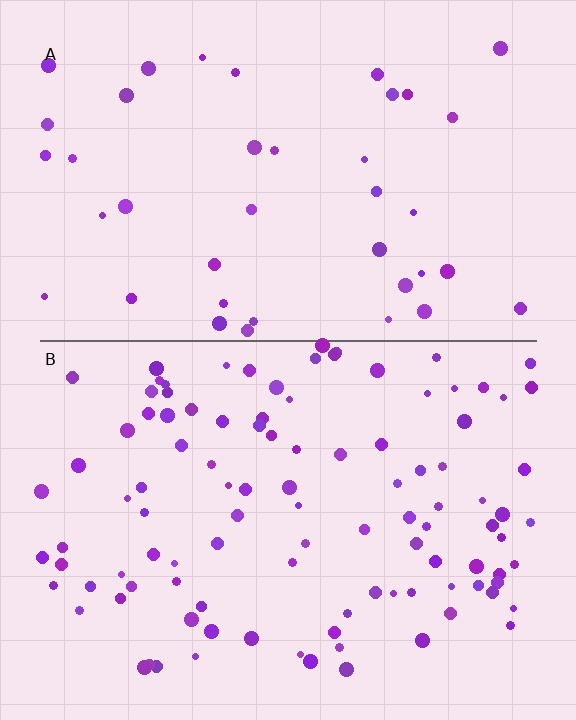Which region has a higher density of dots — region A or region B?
B (the bottom).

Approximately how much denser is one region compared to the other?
Approximately 2.6× — region B over region A.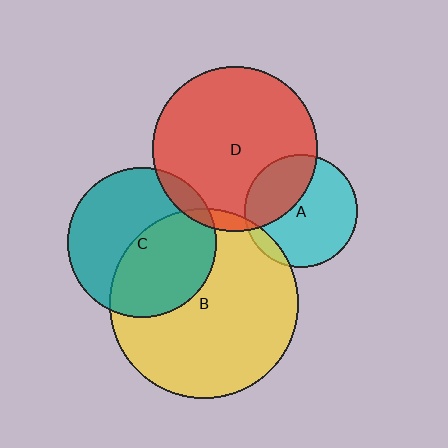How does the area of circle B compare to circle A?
Approximately 2.8 times.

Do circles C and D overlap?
Yes.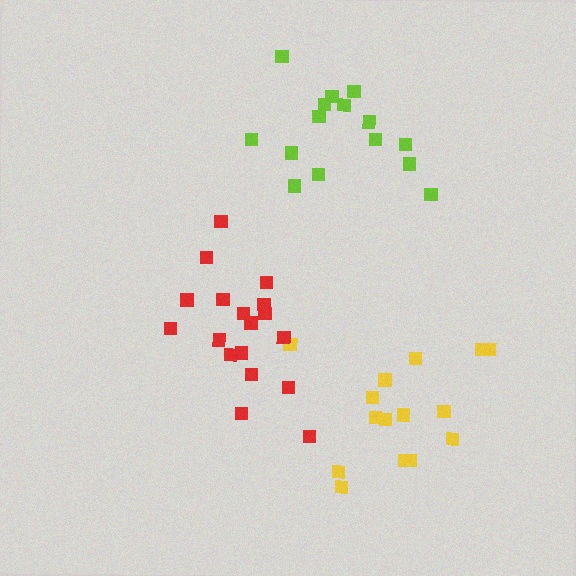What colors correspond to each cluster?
The clusters are colored: yellow, lime, red.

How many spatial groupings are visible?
There are 3 spatial groupings.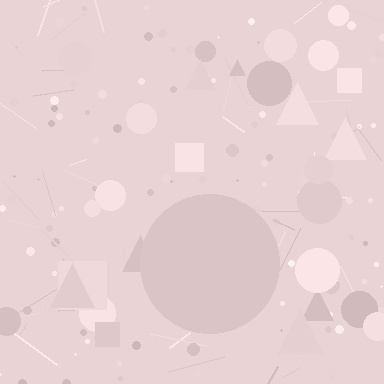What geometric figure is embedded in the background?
A circle is embedded in the background.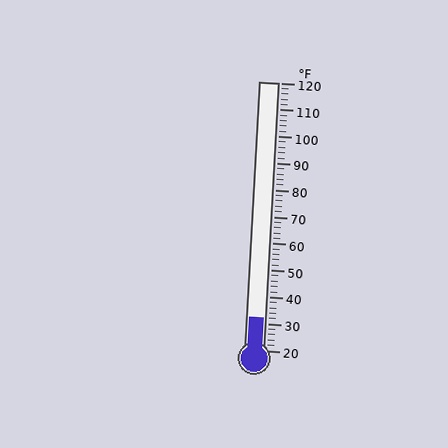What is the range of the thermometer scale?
The thermometer scale ranges from 20°F to 120°F.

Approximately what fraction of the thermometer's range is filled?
The thermometer is filled to approximately 10% of its range.